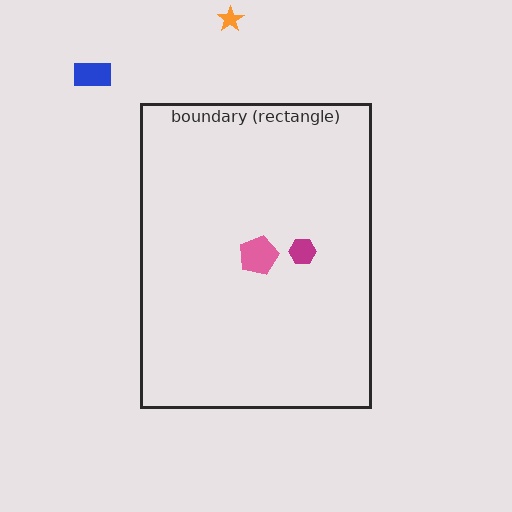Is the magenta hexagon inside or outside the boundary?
Inside.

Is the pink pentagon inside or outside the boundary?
Inside.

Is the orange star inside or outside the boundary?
Outside.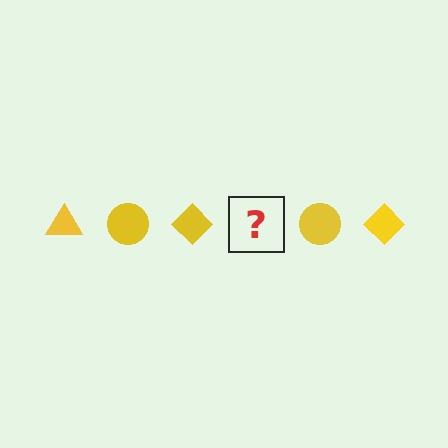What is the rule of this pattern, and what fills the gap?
The rule is that the pattern cycles through triangle, circle, diamond shapes in yellow. The gap should be filled with a yellow triangle.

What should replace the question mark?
The question mark should be replaced with a yellow triangle.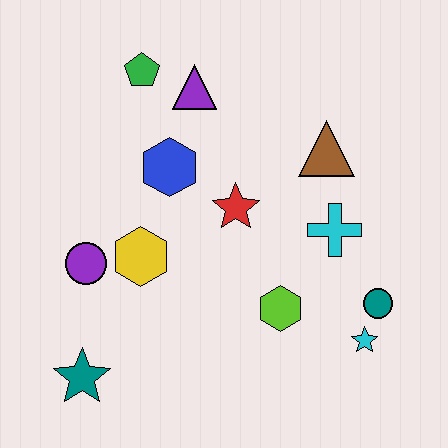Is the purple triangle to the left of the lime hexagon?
Yes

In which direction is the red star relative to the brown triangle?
The red star is to the left of the brown triangle.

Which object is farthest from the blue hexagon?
The cyan star is farthest from the blue hexagon.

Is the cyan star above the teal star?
Yes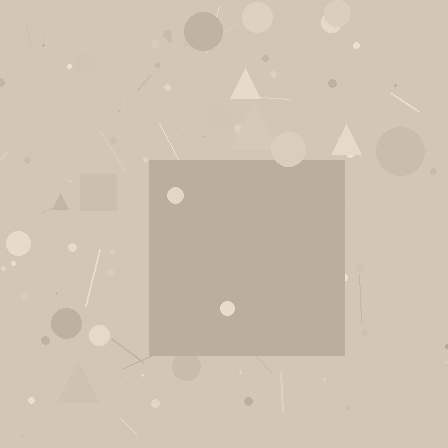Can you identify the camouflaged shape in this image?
The camouflaged shape is a square.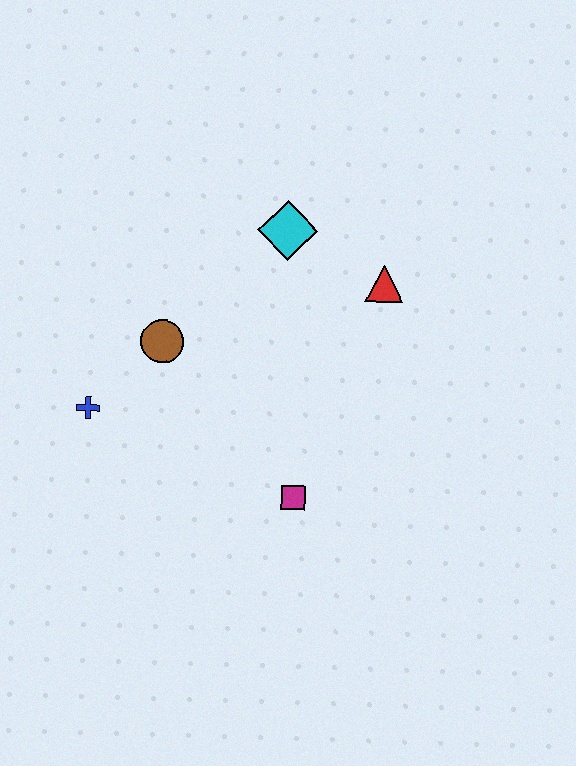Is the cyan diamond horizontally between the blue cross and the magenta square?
Yes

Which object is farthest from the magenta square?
The cyan diamond is farthest from the magenta square.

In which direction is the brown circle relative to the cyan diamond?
The brown circle is to the left of the cyan diamond.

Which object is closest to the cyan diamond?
The red triangle is closest to the cyan diamond.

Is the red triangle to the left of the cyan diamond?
No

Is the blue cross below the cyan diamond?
Yes